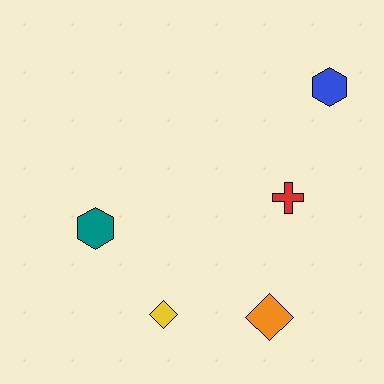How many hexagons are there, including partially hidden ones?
There are 2 hexagons.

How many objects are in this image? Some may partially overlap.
There are 5 objects.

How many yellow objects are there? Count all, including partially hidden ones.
There is 1 yellow object.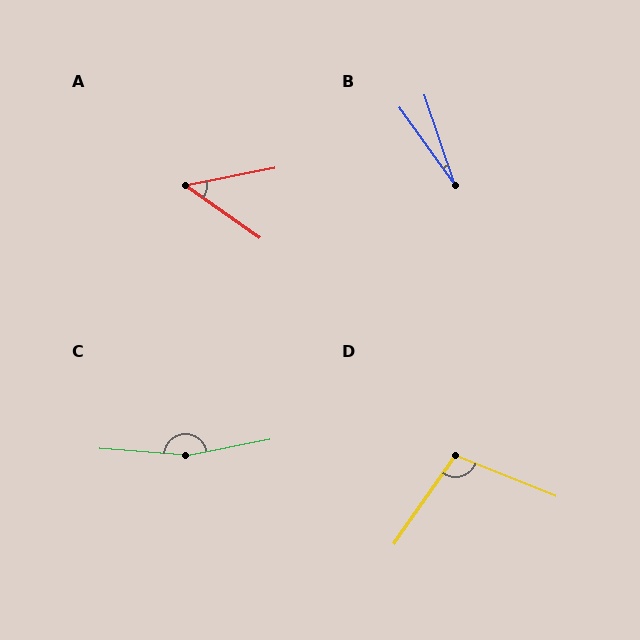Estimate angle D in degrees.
Approximately 103 degrees.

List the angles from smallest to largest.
B (17°), A (46°), D (103°), C (164°).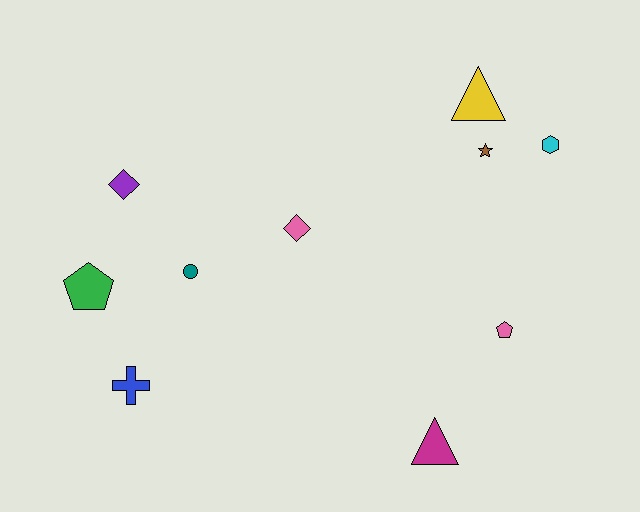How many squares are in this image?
There are no squares.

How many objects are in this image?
There are 10 objects.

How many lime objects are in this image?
There are no lime objects.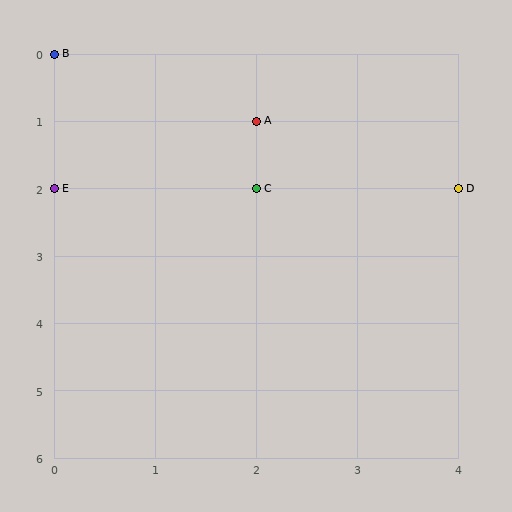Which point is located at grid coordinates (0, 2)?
Point E is at (0, 2).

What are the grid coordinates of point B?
Point B is at grid coordinates (0, 0).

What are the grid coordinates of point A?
Point A is at grid coordinates (2, 1).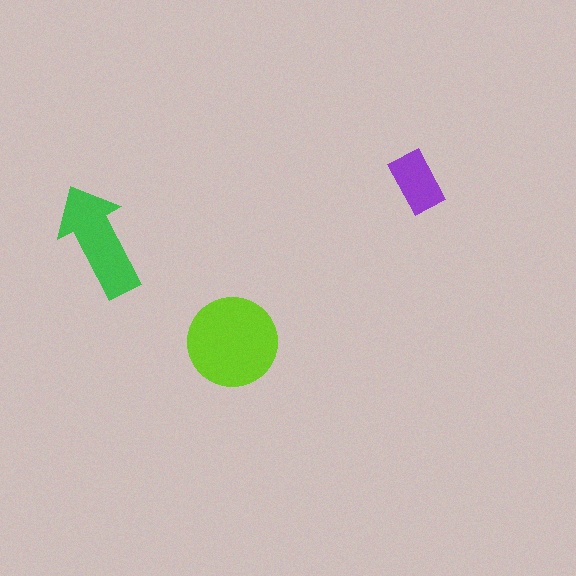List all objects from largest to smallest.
The lime circle, the green arrow, the purple rectangle.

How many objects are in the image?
There are 3 objects in the image.